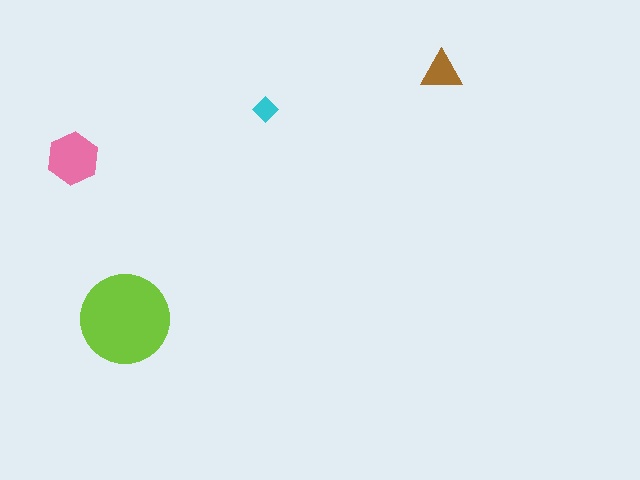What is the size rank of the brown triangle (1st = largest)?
3rd.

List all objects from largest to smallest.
The lime circle, the pink hexagon, the brown triangle, the cyan diamond.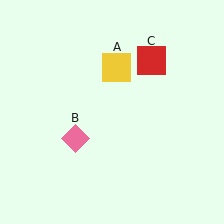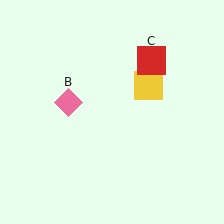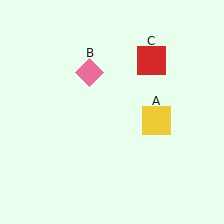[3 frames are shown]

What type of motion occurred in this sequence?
The yellow square (object A), pink diamond (object B) rotated clockwise around the center of the scene.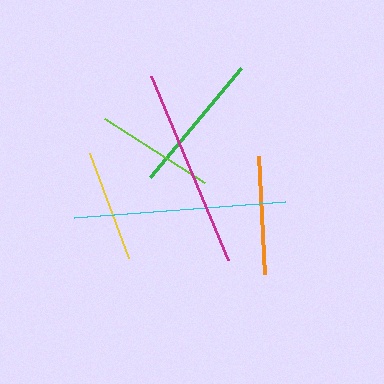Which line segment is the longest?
The cyan line is the longest at approximately 211 pixels.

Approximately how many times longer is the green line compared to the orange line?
The green line is approximately 1.2 times the length of the orange line.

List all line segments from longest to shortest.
From longest to shortest: cyan, magenta, green, lime, orange, yellow.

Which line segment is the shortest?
The yellow line is the shortest at approximately 112 pixels.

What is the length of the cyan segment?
The cyan segment is approximately 211 pixels long.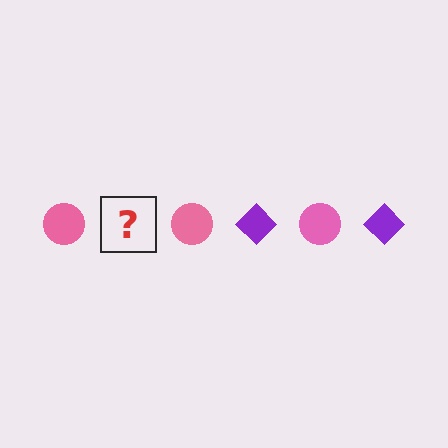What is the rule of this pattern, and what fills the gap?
The rule is that the pattern alternates between pink circle and purple diamond. The gap should be filled with a purple diamond.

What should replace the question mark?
The question mark should be replaced with a purple diamond.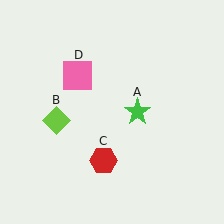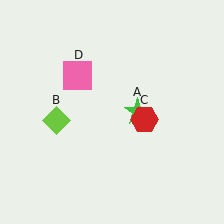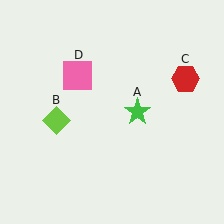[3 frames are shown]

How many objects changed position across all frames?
1 object changed position: red hexagon (object C).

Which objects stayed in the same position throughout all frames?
Green star (object A) and lime diamond (object B) and pink square (object D) remained stationary.